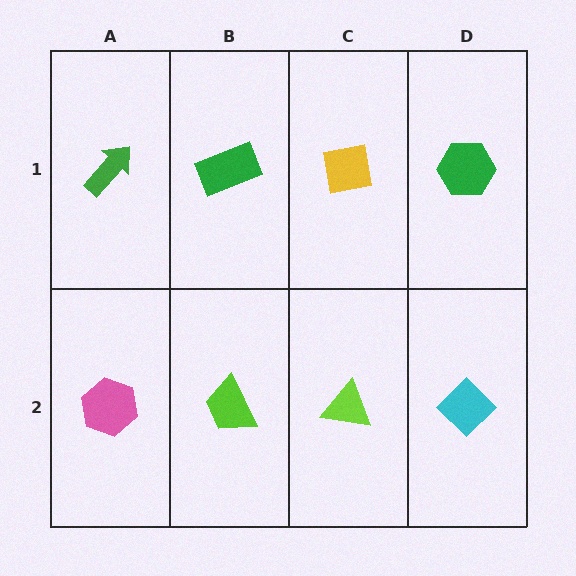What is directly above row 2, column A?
A green arrow.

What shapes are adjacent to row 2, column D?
A green hexagon (row 1, column D), a lime triangle (row 2, column C).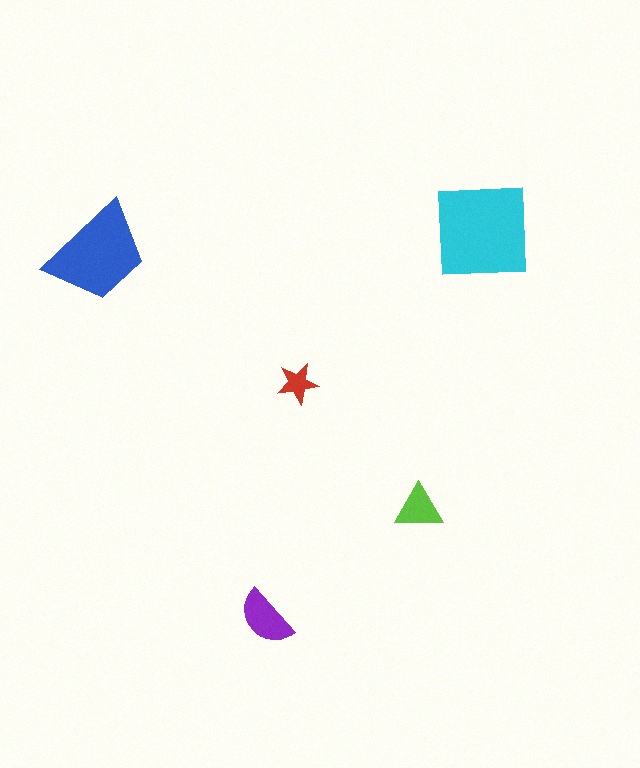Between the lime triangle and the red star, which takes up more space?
The lime triangle.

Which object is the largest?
The cyan square.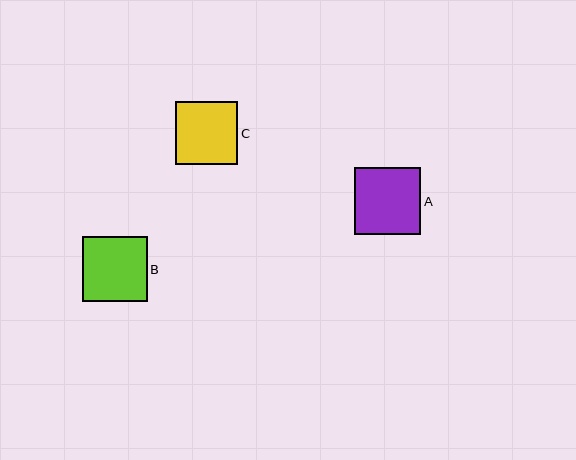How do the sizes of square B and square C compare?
Square B and square C are approximately the same size.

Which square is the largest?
Square A is the largest with a size of approximately 67 pixels.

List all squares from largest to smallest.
From largest to smallest: A, B, C.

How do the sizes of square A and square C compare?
Square A and square C are approximately the same size.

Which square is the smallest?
Square C is the smallest with a size of approximately 63 pixels.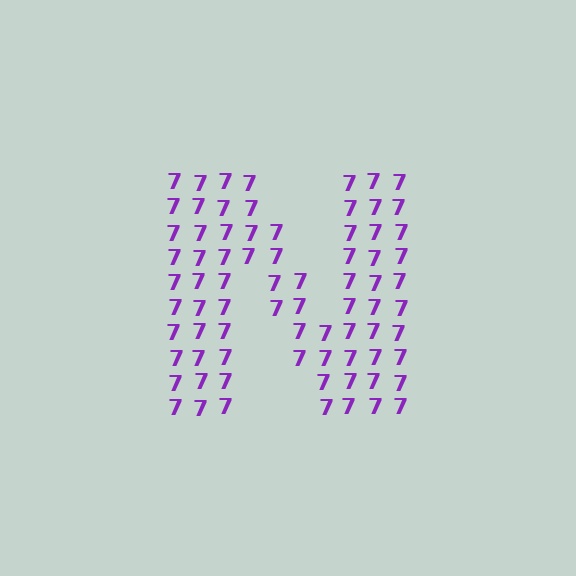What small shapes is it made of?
It is made of small digit 7's.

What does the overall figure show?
The overall figure shows the letter N.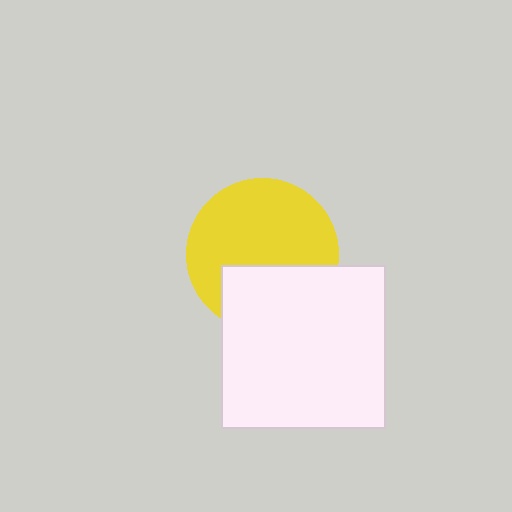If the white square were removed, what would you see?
You would see the complete yellow circle.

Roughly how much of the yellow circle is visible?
Most of it is visible (roughly 66%).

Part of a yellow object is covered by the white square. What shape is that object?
It is a circle.